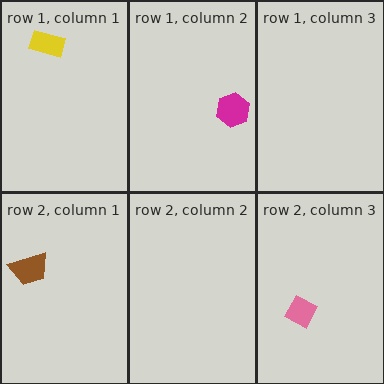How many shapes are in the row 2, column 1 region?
1.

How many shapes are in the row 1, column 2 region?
1.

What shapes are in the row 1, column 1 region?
The yellow rectangle.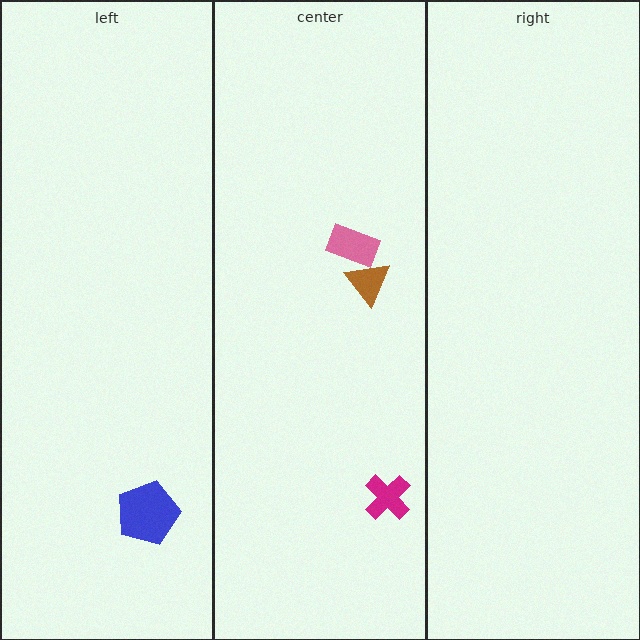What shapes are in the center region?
The pink rectangle, the magenta cross, the brown triangle.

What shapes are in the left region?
The blue pentagon.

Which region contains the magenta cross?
The center region.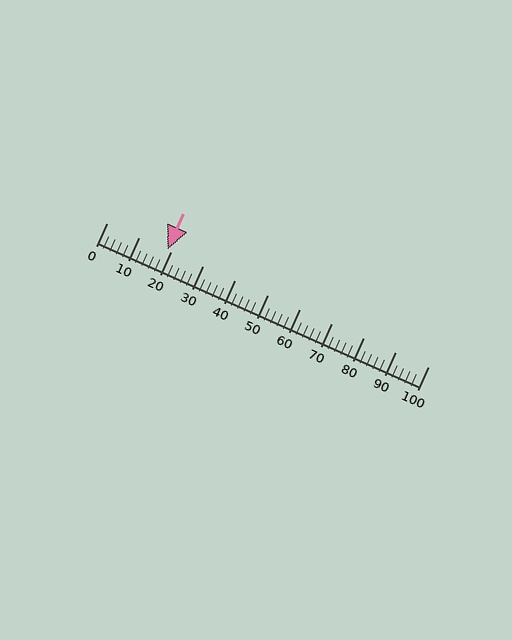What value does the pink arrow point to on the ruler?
The pink arrow points to approximately 19.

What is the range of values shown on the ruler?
The ruler shows values from 0 to 100.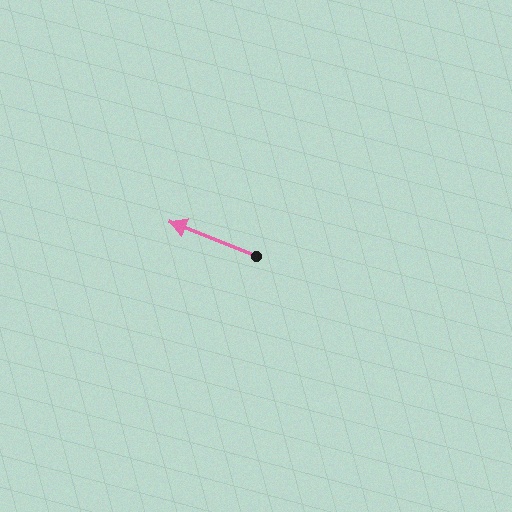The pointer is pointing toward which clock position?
Roughly 10 o'clock.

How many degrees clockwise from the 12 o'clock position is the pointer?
Approximately 292 degrees.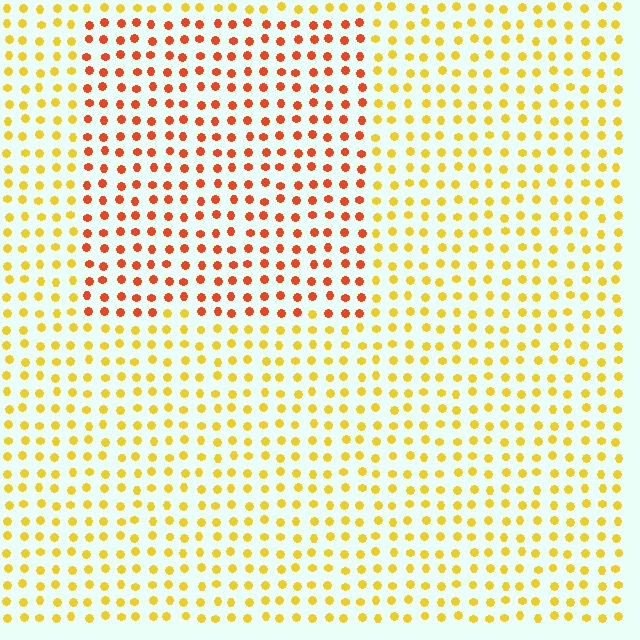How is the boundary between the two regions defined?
The boundary is defined purely by a slight shift in hue (about 40 degrees). Spacing, size, and orientation are identical on both sides.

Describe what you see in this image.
The image is filled with small yellow elements in a uniform arrangement. A rectangle-shaped region is visible where the elements are tinted to a slightly different hue, forming a subtle color boundary.